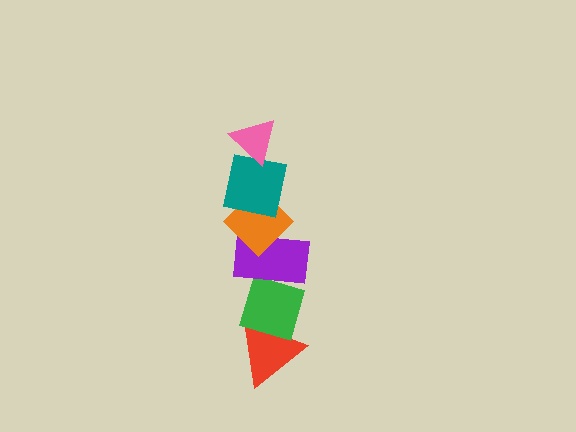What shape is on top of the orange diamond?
The teal square is on top of the orange diamond.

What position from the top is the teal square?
The teal square is 2nd from the top.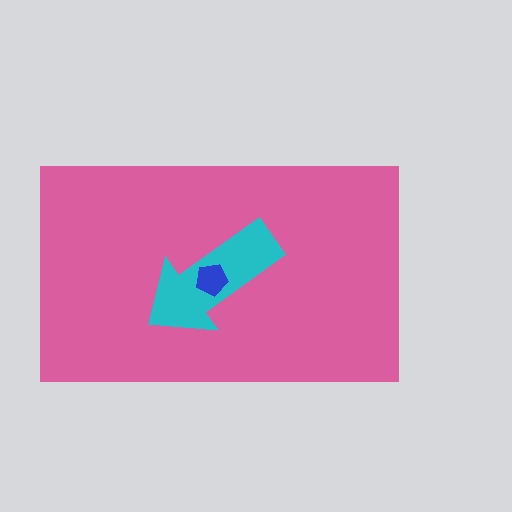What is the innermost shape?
The blue pentagon.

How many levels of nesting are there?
3.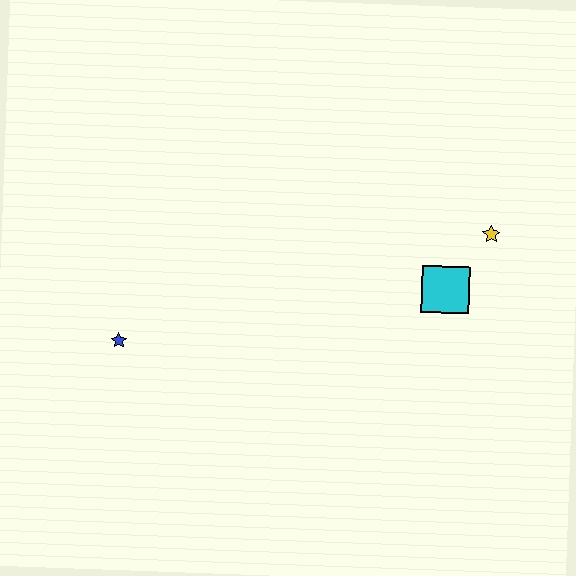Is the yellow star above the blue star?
Yes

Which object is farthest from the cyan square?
The blue star is farthest from the cyan square.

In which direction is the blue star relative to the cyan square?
The blue star is to the left of the cyan square.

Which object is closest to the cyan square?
The yellow star is closest to the cyan square.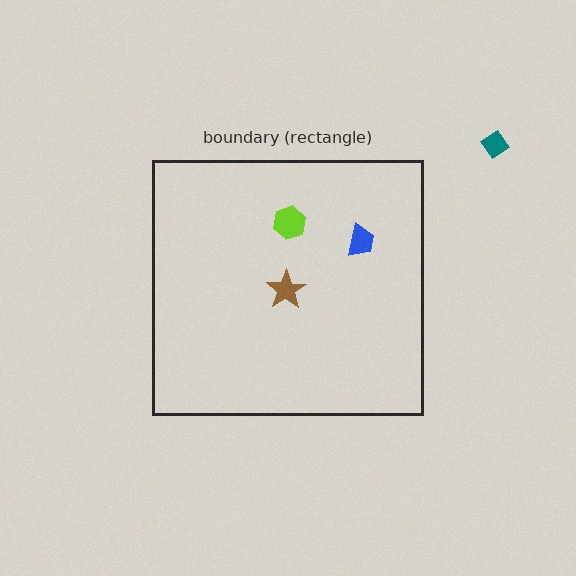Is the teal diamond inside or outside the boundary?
Outside.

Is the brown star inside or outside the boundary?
Inside.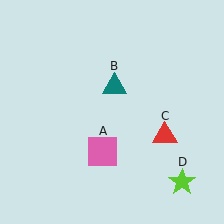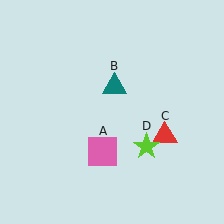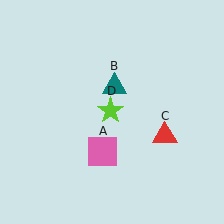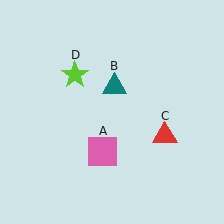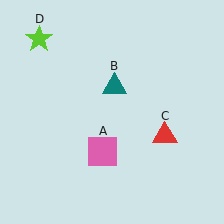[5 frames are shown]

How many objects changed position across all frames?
1 object changed position: lime star (object D).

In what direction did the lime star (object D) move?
The lime star (object D) moved up and to the left.